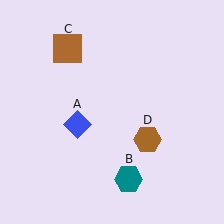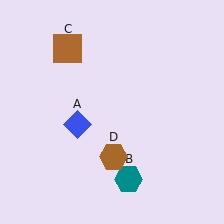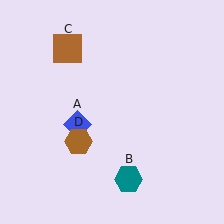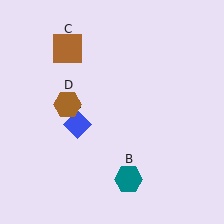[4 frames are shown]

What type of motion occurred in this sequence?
The brown hexagon (object D) rotated clockwise around the center of the scene.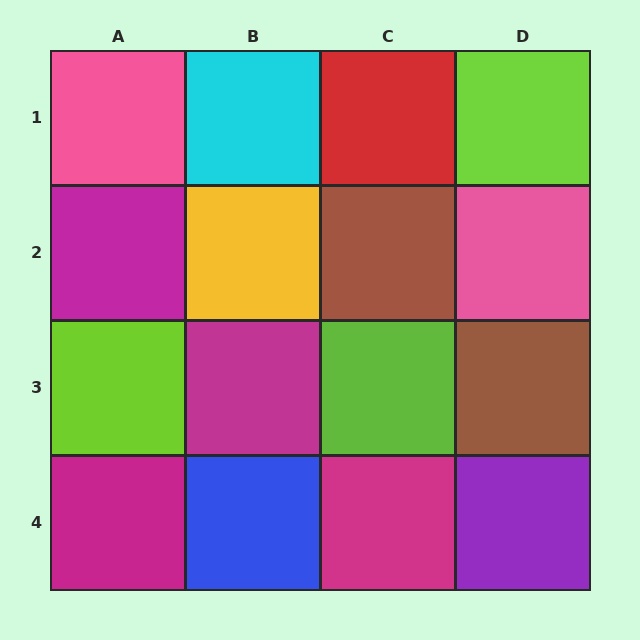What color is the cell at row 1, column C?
Red.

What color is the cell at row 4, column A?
Magenta.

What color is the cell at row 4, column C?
Magenta.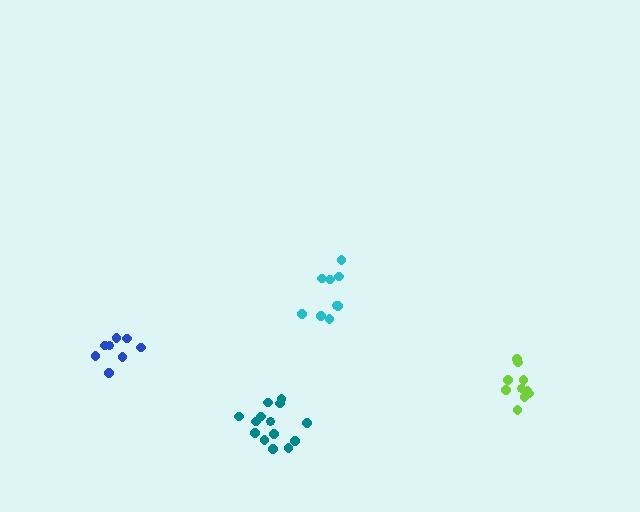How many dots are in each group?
Group 1: 8 dots, Group 2: 9 dots, Group 3: 10 dots, Group 4: 14 dots (41 total).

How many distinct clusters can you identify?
There are 4 distinct clusters.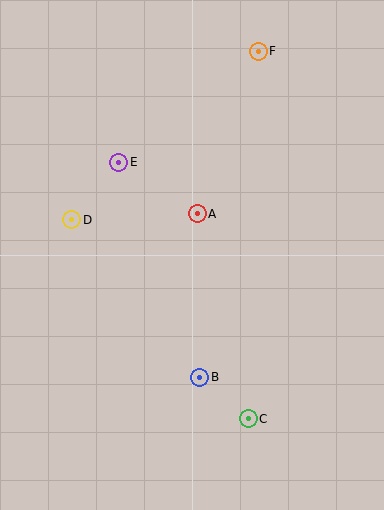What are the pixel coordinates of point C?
Point C is at (248, 419).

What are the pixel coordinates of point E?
Point E is at (119, 162).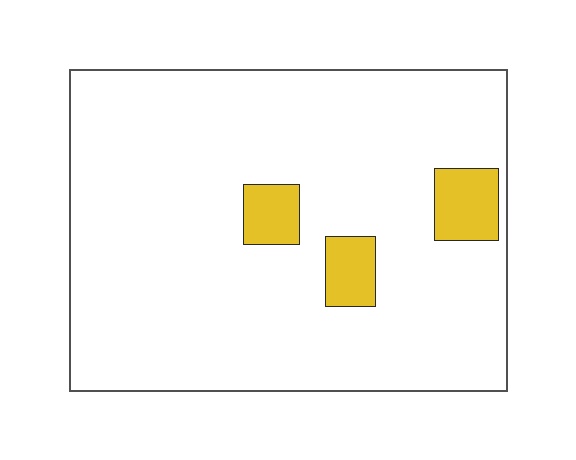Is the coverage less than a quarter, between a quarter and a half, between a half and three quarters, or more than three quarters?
Less than a quarter.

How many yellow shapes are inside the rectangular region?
3.